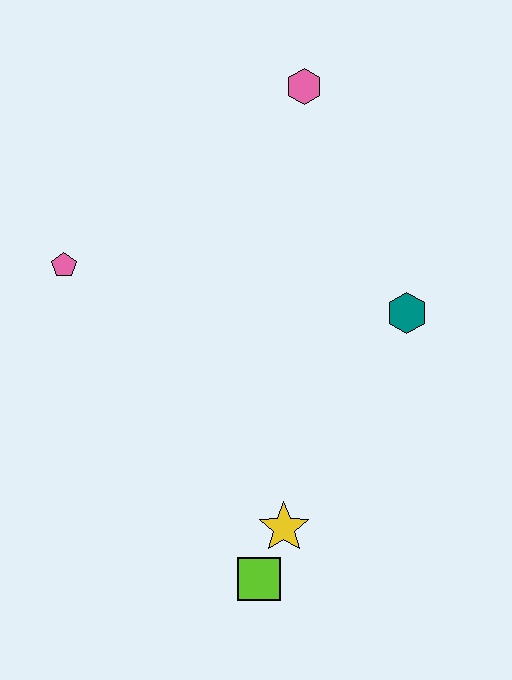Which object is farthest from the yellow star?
The pink hexagon is farthest from the yellow star.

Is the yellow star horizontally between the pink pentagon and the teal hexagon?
Yes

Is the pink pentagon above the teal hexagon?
Yes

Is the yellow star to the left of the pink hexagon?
Yes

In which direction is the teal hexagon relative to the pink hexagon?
The teal hexagon is below the pink hexagon.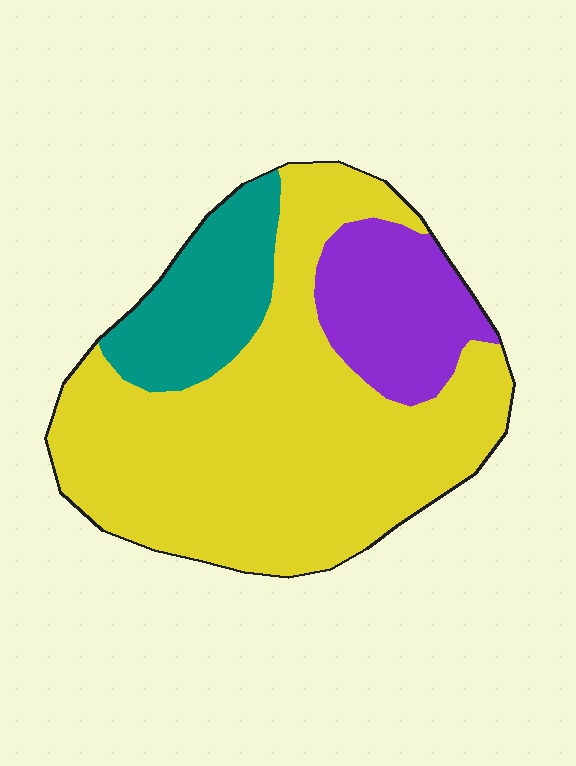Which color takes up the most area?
Yellow, at roughly 65%.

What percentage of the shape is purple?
Purple covers about 15% of the shape.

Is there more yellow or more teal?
Yellow.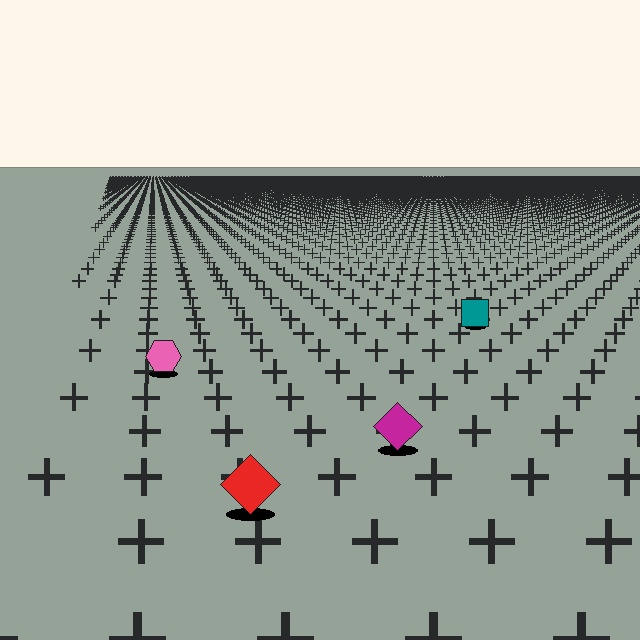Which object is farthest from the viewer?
The teal square is farthest from the viewer. It appears smaller and the ground texture around it is denser.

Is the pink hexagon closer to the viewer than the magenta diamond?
No. The magenta diamond is closer — you can tell from the texture gradient: the ground texture is coarser near it.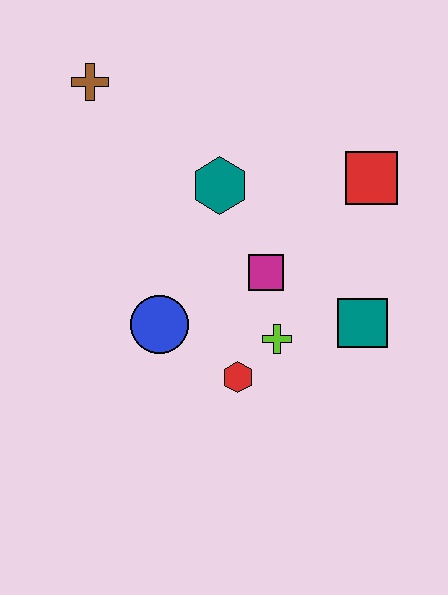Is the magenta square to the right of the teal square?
No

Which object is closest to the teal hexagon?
The magenta square is closest to the teal hexagon.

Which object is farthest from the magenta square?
The brown cross is farthest from the magenta square.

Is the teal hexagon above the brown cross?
No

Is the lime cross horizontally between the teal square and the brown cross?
Yes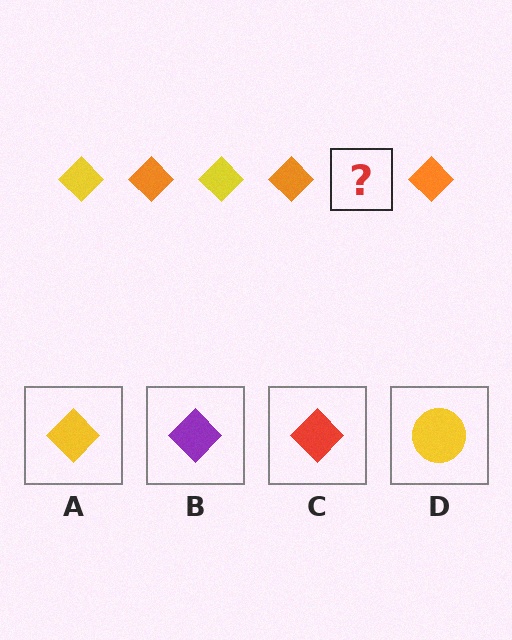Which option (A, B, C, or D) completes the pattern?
A.